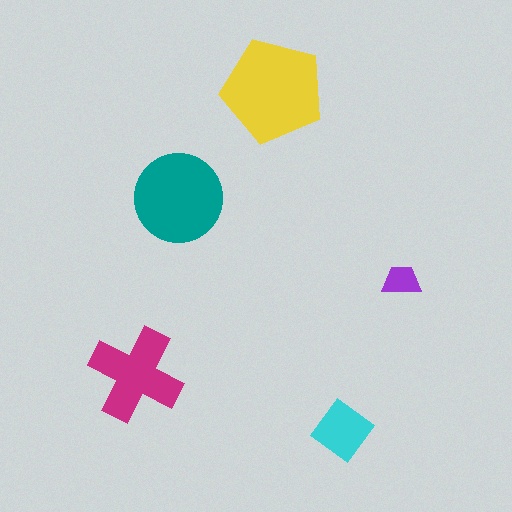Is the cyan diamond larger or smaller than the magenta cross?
Smaller.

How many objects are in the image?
There are 5 objects in the image.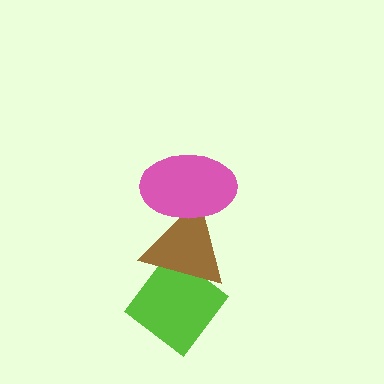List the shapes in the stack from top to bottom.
From top to bottom: the pink ellipse, the brown triangle, the lime diamond.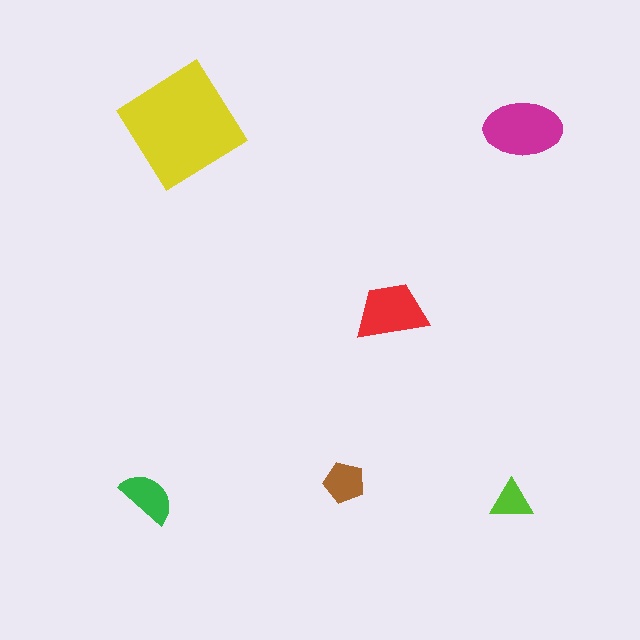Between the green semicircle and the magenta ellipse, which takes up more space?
The magenta ellipse.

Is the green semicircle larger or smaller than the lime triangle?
Larger.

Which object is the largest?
The yellow diamond.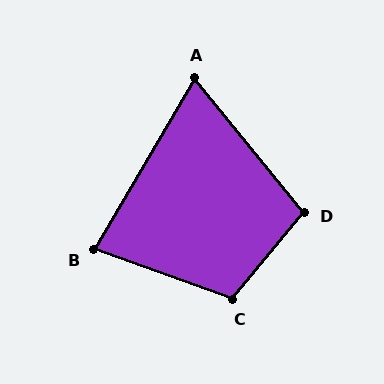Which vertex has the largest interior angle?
C, at approximately 110 degrees.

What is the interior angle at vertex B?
Approximately 79 degrees (acute).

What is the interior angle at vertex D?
Approximately 101 degrees (obtuse).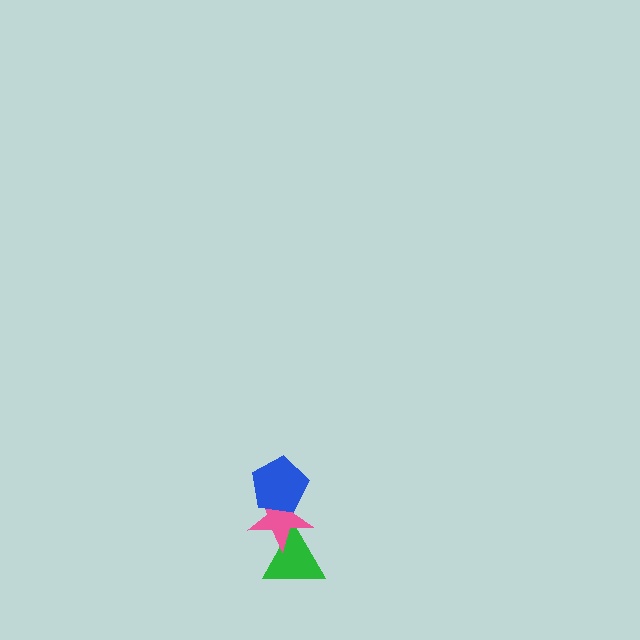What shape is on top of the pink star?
The blue pentagon is on top of the pink star.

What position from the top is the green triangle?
The green triangle is 3rd from the top.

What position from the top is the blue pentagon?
The blue pentagon is 1st from the top.